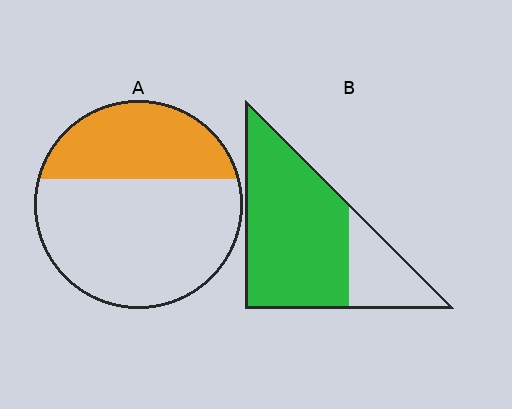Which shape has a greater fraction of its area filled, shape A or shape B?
Shape B.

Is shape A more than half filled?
No.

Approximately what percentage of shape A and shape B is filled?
A is approximately 35% and B is approximately 75%.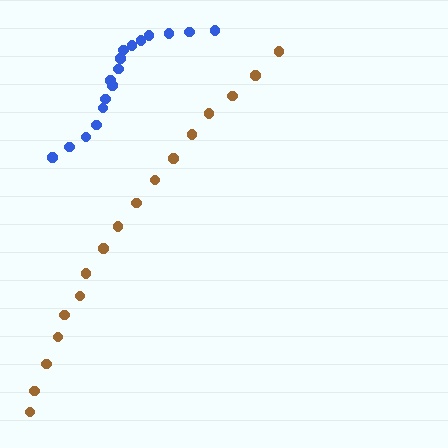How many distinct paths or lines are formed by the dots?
There are 2 distinct paths.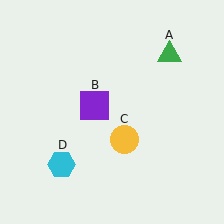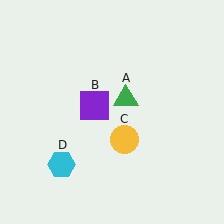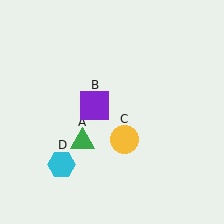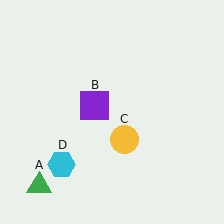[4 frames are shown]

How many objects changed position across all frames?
1 object changed position: green triangle (object A).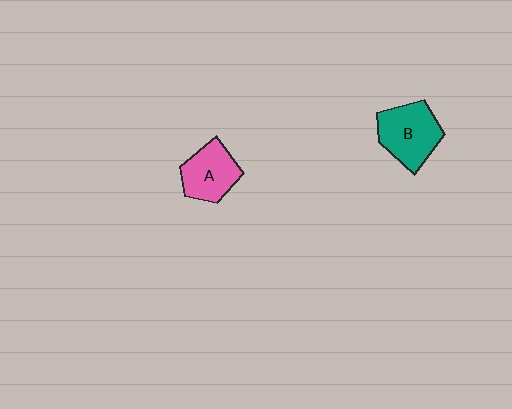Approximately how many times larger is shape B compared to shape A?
Approximately 1.2 times.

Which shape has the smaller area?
Shape A (pink).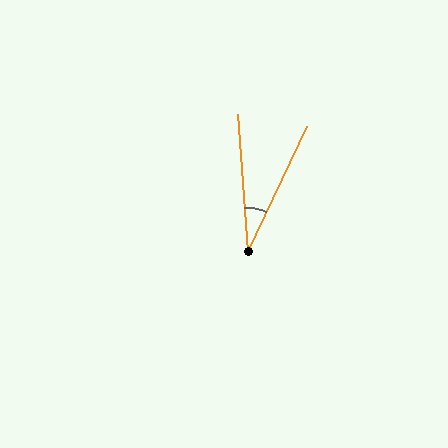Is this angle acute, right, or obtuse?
It is acute.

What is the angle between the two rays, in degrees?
Approximately 30 degrees.